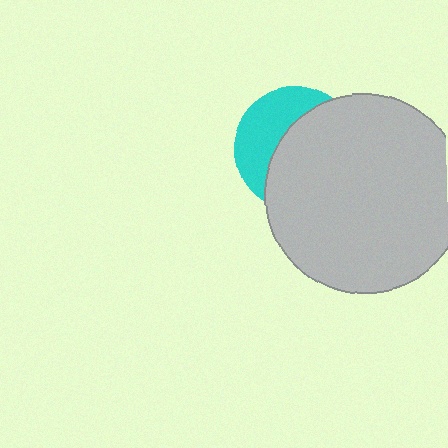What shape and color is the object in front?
The object in front is a light gray circle.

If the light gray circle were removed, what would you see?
You would see the complete cyan circle.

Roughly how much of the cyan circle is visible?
A small part of it is visible (roughly 39%).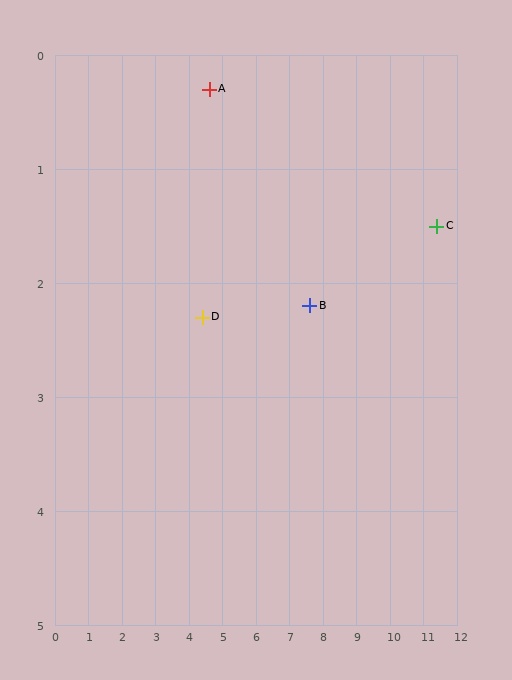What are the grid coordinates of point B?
Point B is at approximately (7.6, 2.2).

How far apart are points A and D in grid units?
Points A and D are about 2.0 grid units apart.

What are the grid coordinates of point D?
Point D is at approximately (4.4, 2.3).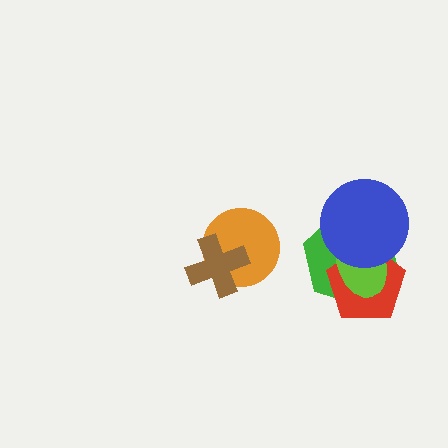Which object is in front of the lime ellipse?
The blue circle is in front of the lime ellipse.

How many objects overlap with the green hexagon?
3 objects overlap with the green hexagon.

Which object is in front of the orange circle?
The brown cross is in front of the orange circle.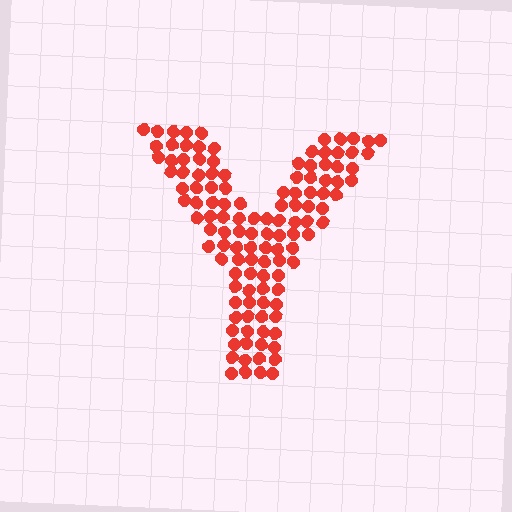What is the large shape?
The large shape is the letter Y.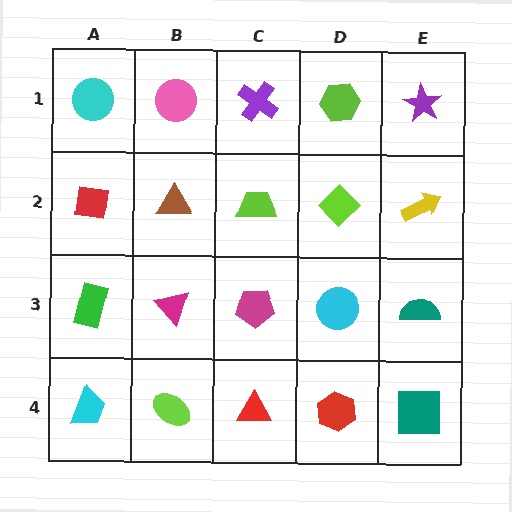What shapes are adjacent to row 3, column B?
A brown triangle (row 2, column B), a lime ellipse (row 4, column B), a green rectangle (row 3, column A), a magenta pentagon (row 3, column C).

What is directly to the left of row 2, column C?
A brown triangle.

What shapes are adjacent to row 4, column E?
A teal semicircle (row 3, column E), a red hexagon (row 4, column D).